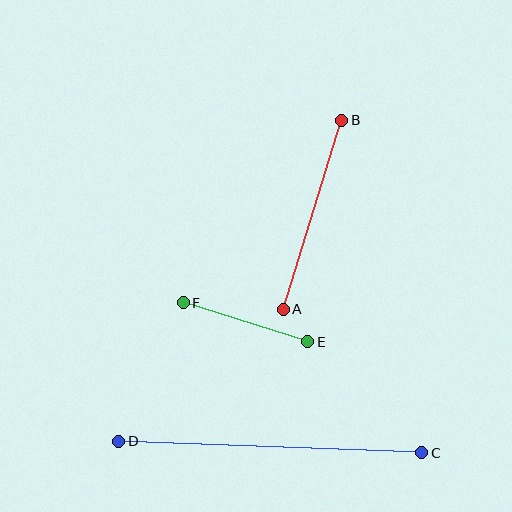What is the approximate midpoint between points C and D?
The midpoint is at approximately (270, 447) pixels.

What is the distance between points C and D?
The distance is approximately 303 pixels.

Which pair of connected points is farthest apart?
Points C and D are farthest apart.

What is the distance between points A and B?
The distance is approximately 198 pixels.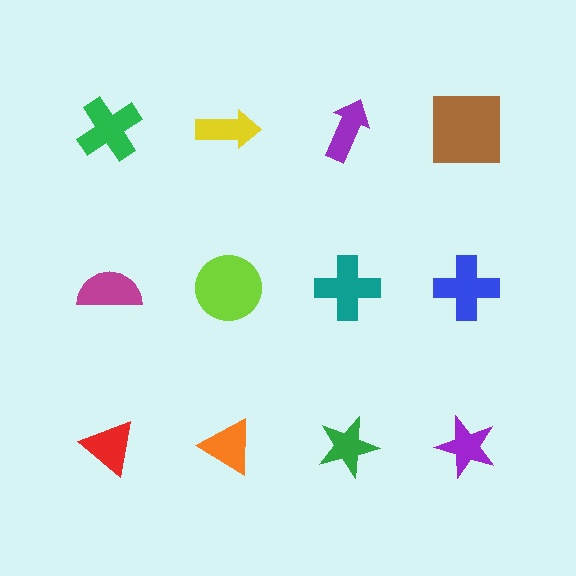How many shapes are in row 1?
4 shapes.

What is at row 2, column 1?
A magenta semicircle.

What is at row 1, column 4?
A brown square.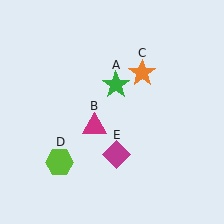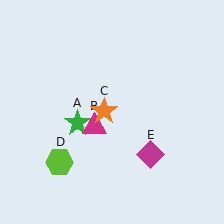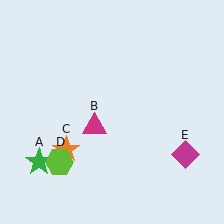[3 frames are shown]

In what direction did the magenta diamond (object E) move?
The magenta diamond (object E) moved right.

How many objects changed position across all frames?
3 objects changed position: green star (object A), orange star (object C), magenta diamond (object E).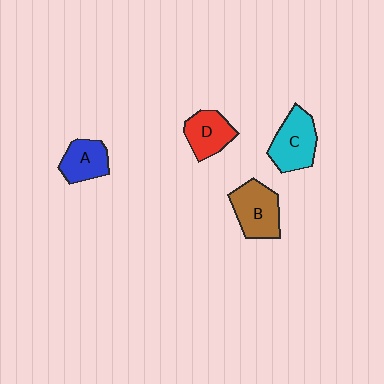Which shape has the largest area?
Shape B (brown).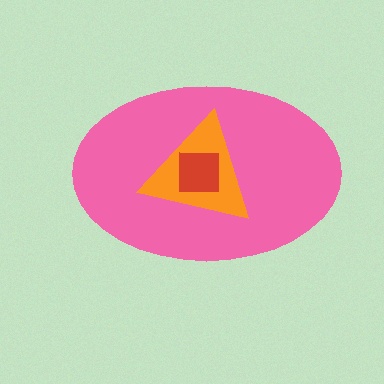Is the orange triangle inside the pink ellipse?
Yes.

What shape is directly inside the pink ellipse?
The orange triangle.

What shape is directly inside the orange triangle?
The red square.